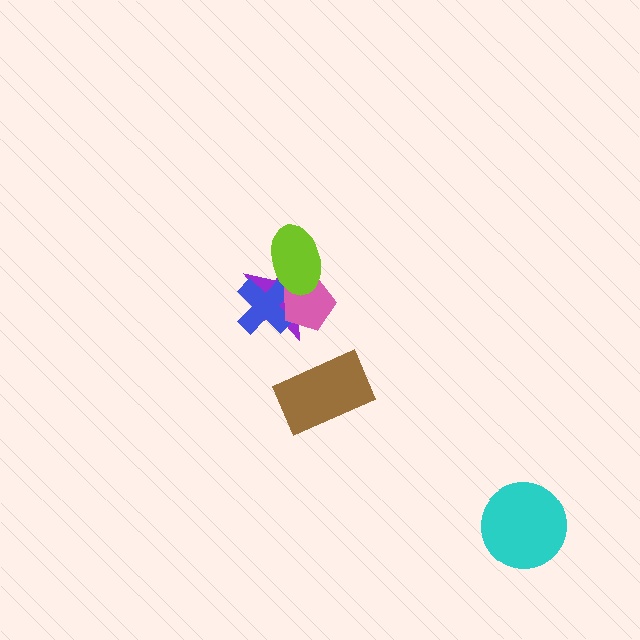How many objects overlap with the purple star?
3 objects overlap with the purple star.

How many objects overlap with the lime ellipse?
3 objects overlap with the lime ellipse.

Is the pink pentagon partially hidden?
Yes, it is partially covered by another shape.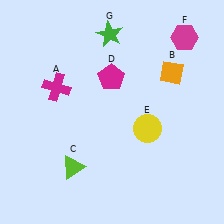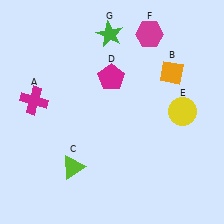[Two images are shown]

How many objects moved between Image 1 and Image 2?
3 objects moved between the two images.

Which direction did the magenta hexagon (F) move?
The magenta hexagon (F) moved left.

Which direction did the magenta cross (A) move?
The magenta cross (A) moved left.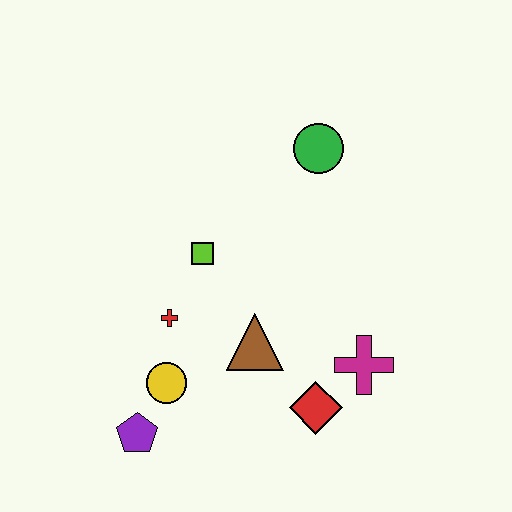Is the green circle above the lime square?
Yes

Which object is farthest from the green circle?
The purple pentagon is farthest from the green circle.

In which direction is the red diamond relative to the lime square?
The red diamond is below the lime square.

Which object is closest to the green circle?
The lime square is closest to the green circle.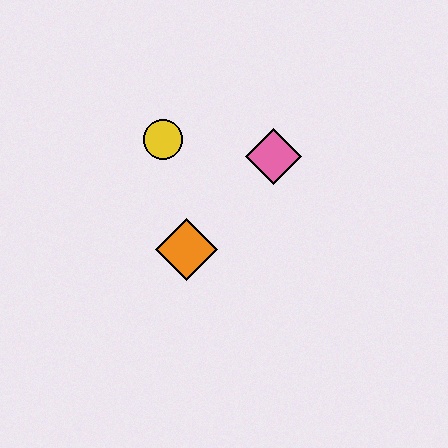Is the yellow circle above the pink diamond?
Yes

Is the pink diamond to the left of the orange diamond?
No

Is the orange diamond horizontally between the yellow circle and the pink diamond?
Yes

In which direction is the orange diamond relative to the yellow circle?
The orange diamond is below the yellow circle.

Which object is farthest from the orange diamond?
The pink diamond is farthest from the orange diamond.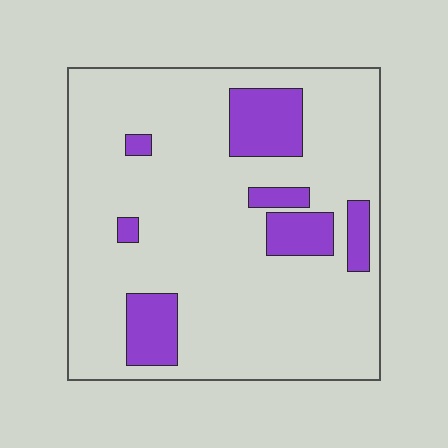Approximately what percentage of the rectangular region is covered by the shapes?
Approximately 15%.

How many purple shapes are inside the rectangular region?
7.